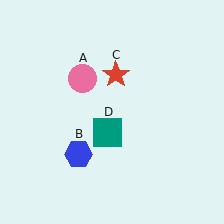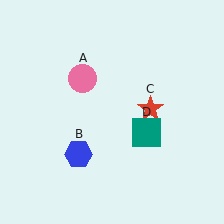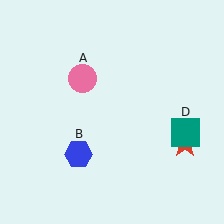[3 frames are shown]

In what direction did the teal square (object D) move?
The teal square (object D) moved right.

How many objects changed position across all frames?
2 objects changed position: red star (object C), teal square (object D).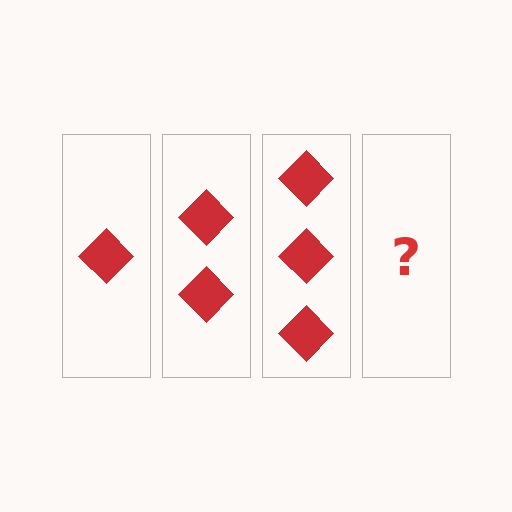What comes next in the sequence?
The next element should be 4 diamonds.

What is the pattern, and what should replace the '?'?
The pattern is that each step adds one more diamond. The '?' should be 4 diamonds.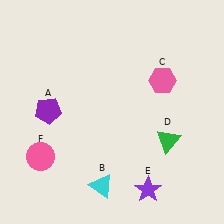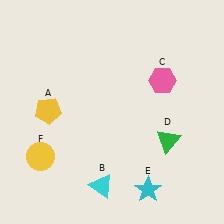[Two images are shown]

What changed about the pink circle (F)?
In Image 1, F is pink. In Image 2, it changed to yellow.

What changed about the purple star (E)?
In Image 1, E is purple. In Image 2, it changed to cyan.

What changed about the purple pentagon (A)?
In Image 1, A is purple. In Image 2, it changed to yellow.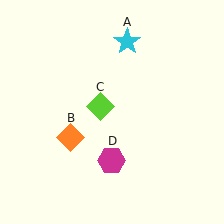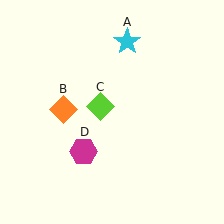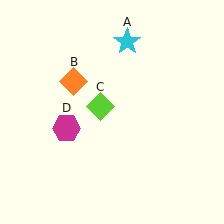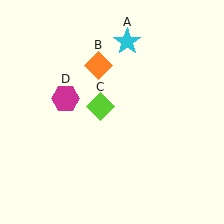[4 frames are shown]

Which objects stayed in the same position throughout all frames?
Cyan star (object A) and lime diamond (object C) remained stationary.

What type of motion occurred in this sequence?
The orange diamond (object B), magenta hexagon (object D) rotated clockwise around the center of the scene.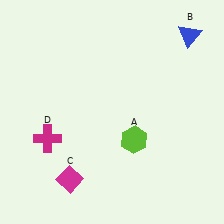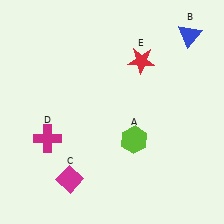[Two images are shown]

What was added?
A red star (E) was added in Image 2.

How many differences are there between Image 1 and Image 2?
There is 1 difference between the two images.